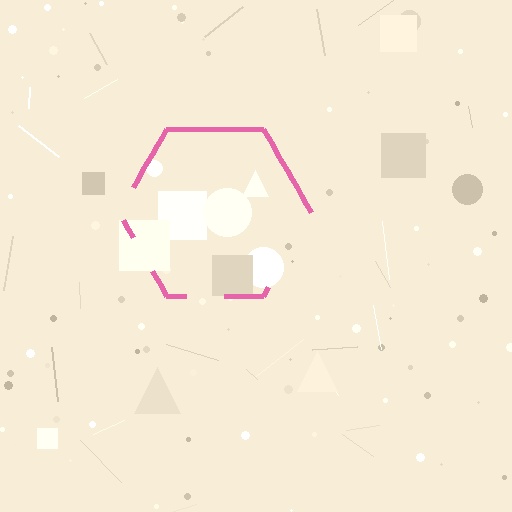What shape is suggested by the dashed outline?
The dashed outline suggests a hexagon.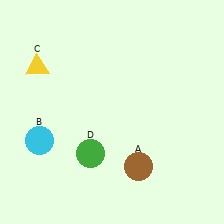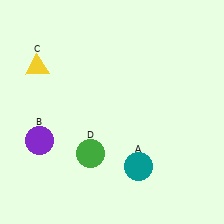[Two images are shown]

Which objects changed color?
A changed from brown to teal. B changed from cyan to purple.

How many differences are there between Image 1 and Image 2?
There are 2 differences between the two images.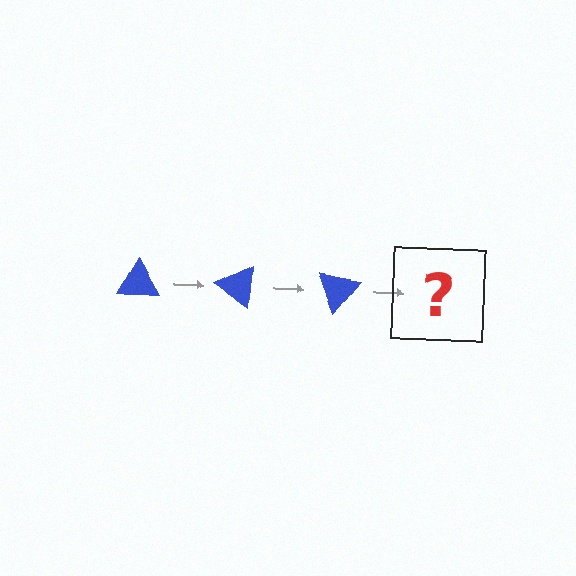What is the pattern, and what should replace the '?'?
The pattern is that the triangle rotates 35 degrees each step. The '?' should be a blue triangle rotated 105 degrees.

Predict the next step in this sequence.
The next step is a blue triangle rotated 105 degrees.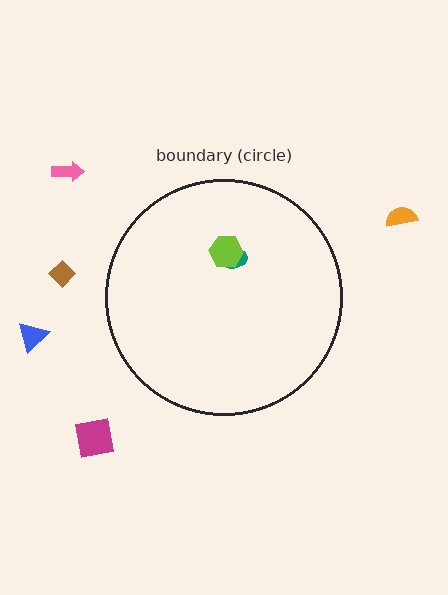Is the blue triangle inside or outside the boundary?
Outside.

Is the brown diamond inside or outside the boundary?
Outside.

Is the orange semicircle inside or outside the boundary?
Outside.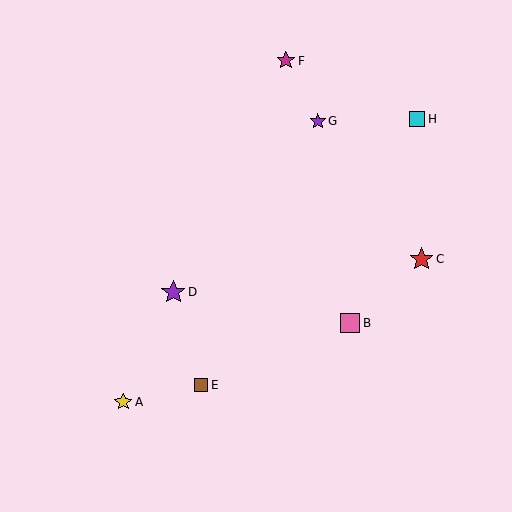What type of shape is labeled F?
Shape F is a magenta star.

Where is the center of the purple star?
The center of the purple star is at (318, 121).